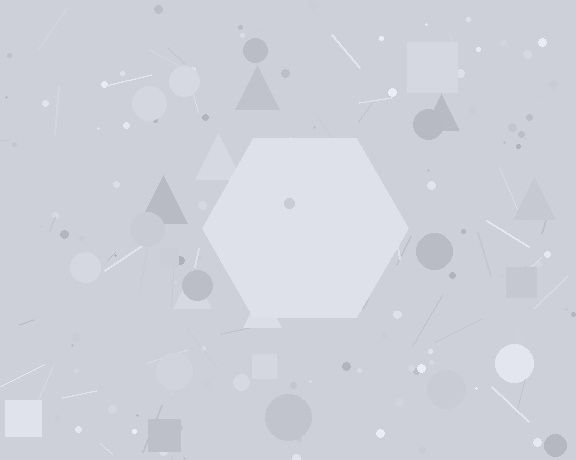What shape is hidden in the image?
A hexagon is hidden in the image.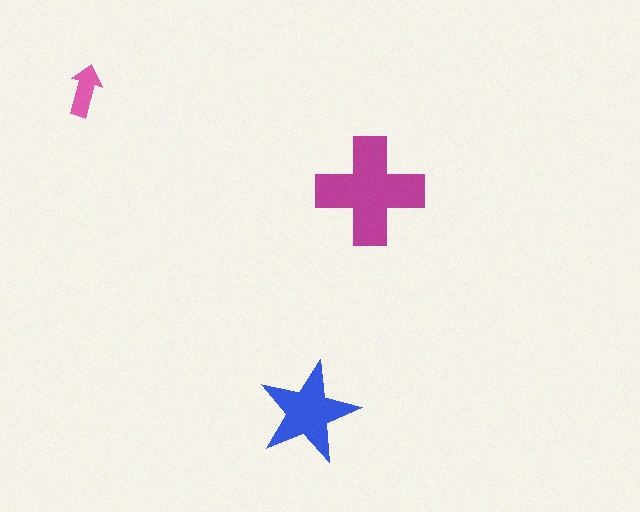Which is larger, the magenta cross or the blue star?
The magenta cross.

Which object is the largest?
The magenta cross.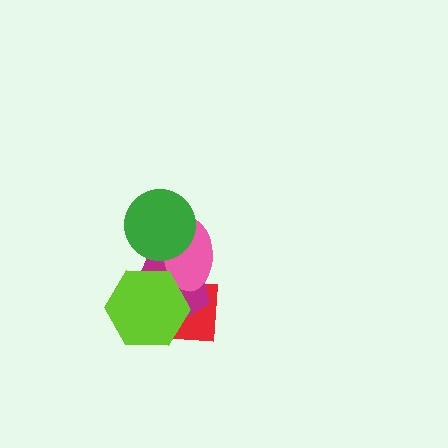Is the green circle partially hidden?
No, no other shape covers it.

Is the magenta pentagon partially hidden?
Yes, it is partially covered by another shape.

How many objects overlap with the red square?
3 objects overlap with the red square.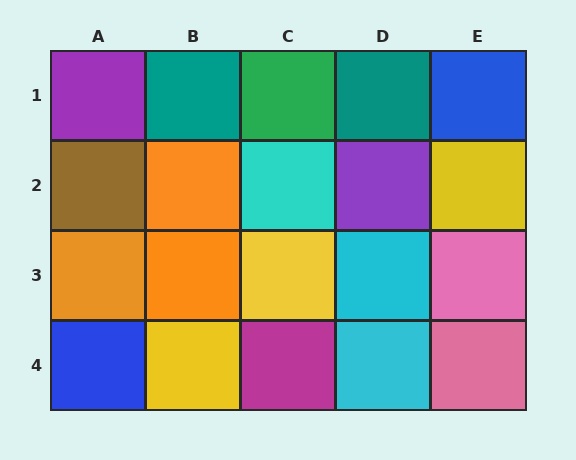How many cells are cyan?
3 cells are cyan.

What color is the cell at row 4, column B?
Yellow.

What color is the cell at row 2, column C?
Cyan.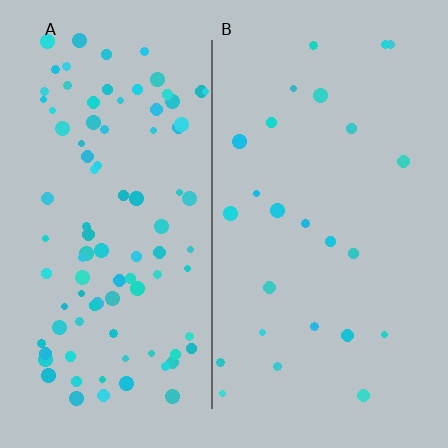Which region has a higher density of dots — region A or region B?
A (the left).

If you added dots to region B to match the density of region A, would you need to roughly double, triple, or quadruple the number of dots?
Approximately quadruple.